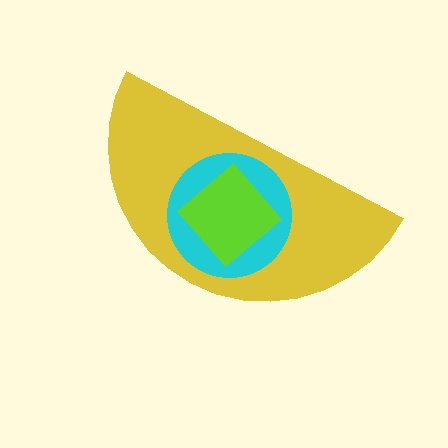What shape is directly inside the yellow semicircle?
The cyan circle.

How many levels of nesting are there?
3.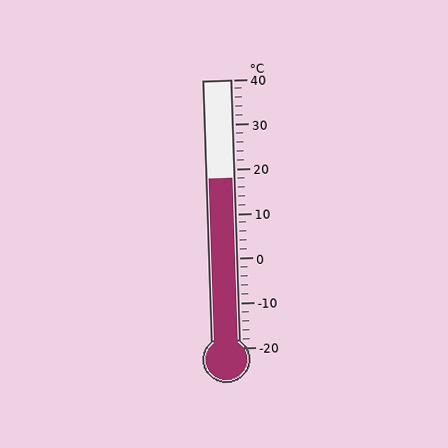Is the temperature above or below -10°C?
The temperature is above -10°C.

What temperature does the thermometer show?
The thermometer shows approximately 18°C.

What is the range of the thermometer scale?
The thermometer scale ranges from -20°C to 40°C.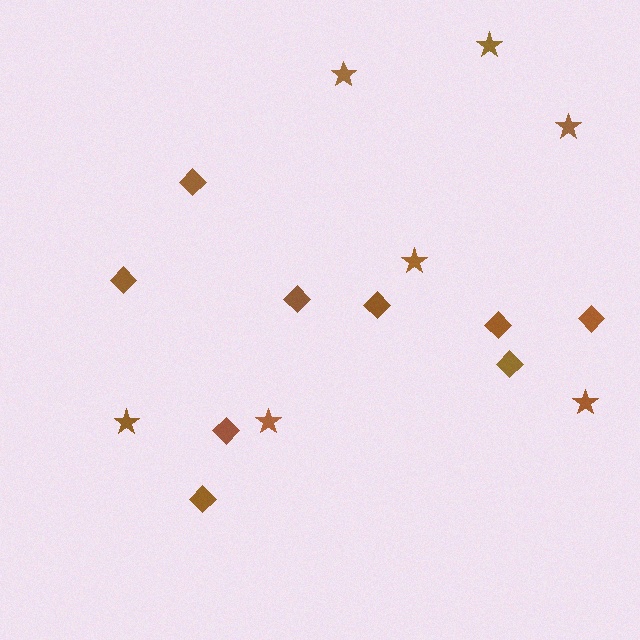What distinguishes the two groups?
There are 2 groups: one group of diamonds (9) and one group of stars (7).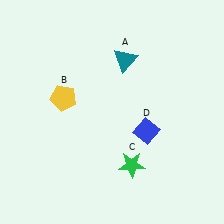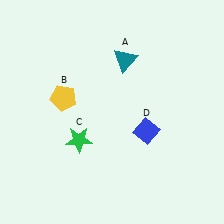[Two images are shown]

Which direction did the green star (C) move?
The green star (C) moved left.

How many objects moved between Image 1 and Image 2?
1 object moved between the two images.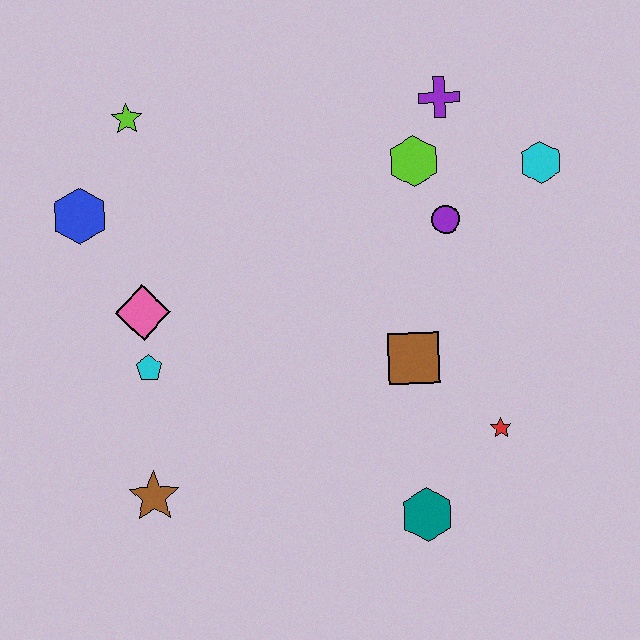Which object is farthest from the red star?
The lime star is farthest from the red star.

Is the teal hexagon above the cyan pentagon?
No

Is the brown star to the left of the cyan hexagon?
Yes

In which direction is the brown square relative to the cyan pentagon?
The brown square is to the right of the cyan pentagon.